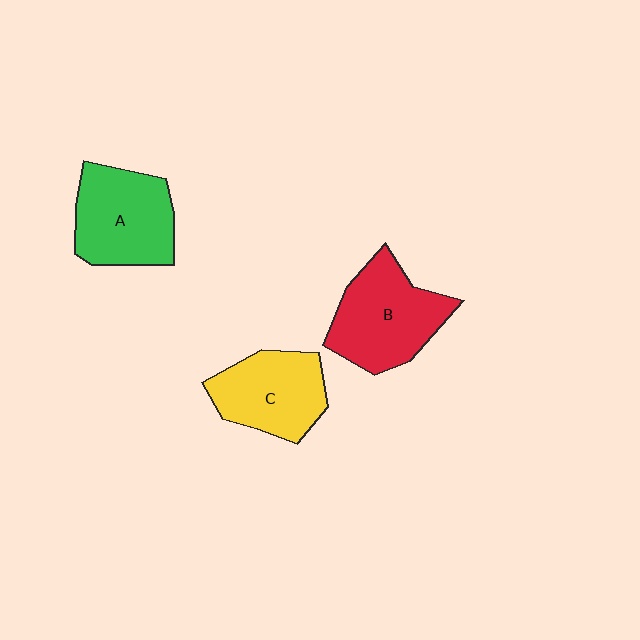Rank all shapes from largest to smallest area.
From largest to smallest: B (red), A (green), C (yellow).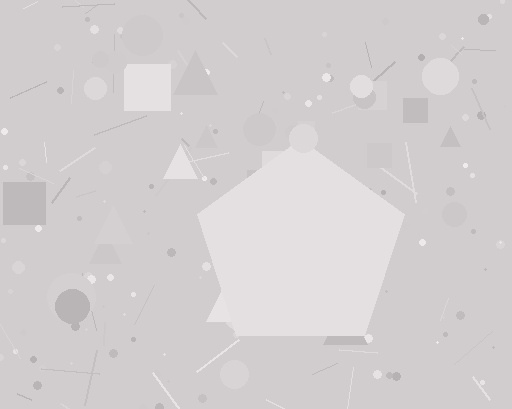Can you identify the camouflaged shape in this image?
The camouflaged shape is a pentagon.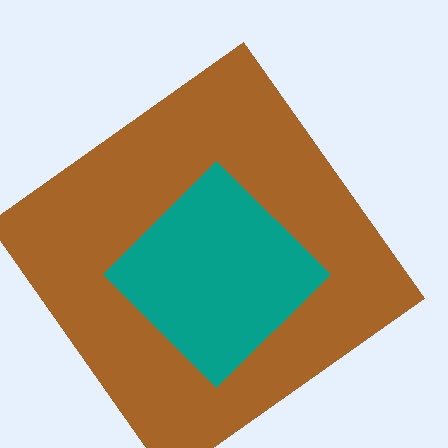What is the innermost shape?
The teal diamond.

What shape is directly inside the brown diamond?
The teal diamond.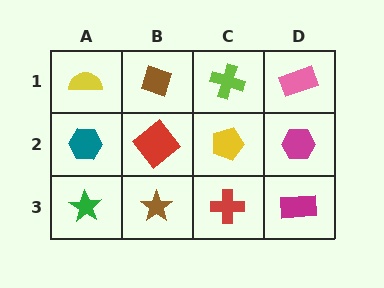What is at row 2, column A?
A teal hexagon.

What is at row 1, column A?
A yellow semicircle.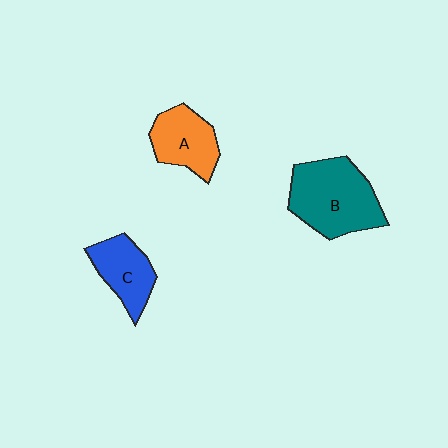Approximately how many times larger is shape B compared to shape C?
Approximately 1.7 times.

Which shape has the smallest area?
Shape C (blue).